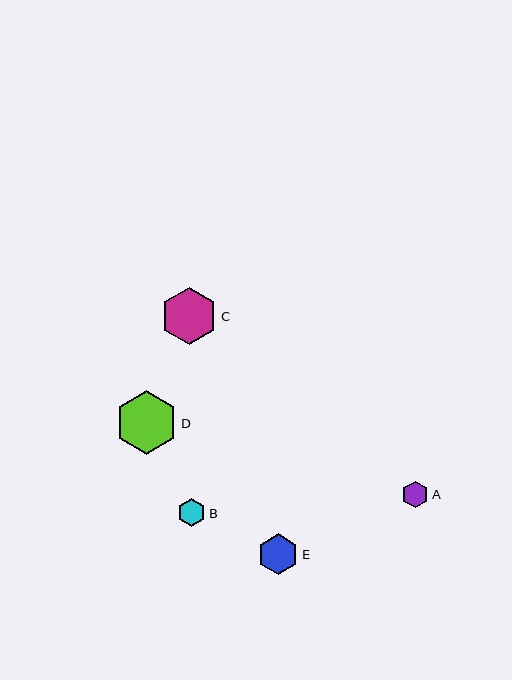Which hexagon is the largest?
Hexagon D is the largest with a size of approximately 63 pixels.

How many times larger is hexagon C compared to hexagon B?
Hexagon C is approximately 2.0 times the size of hexagon B.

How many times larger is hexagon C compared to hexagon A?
Hexagon C is approximately 2.1 times the size of hexagon A.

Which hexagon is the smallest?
Hexagon A is the smallest with a size of approximately 27 pixels.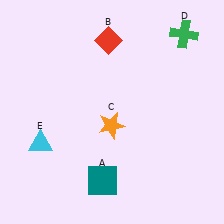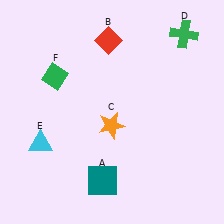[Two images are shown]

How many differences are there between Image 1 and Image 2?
There is 1 difference between the two images.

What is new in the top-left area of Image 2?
A green diamond (F) was added in the top-left area of Image 2.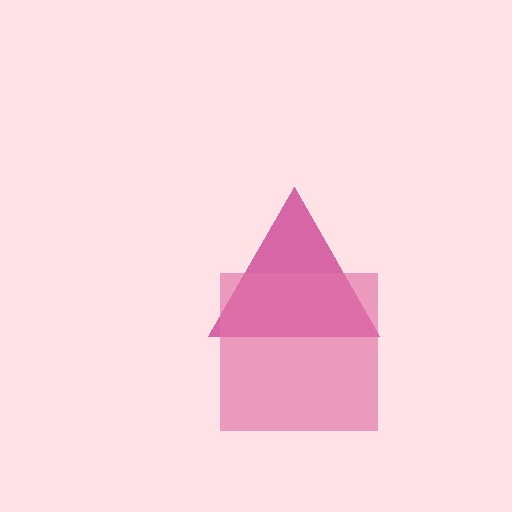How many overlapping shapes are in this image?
There are 2 overlapping shapes in the image.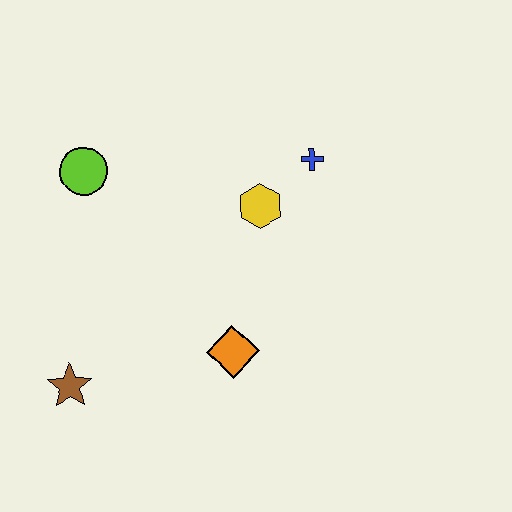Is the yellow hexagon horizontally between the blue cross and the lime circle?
Yes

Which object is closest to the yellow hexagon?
The blue cross is closest to the yellow hexagon.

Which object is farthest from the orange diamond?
The lime circle is farthest from the orange diamond.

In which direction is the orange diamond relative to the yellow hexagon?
The orange diamond is below the yellow hexagon.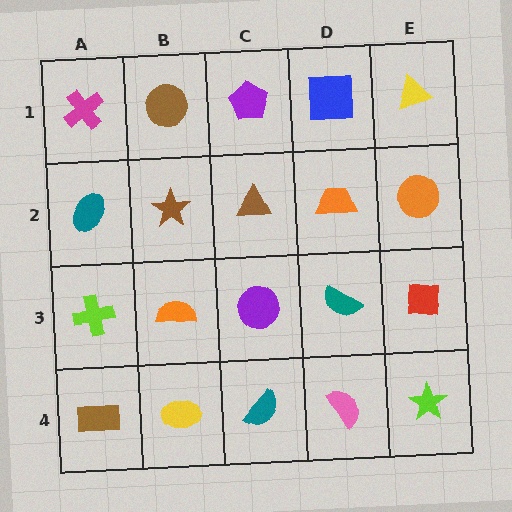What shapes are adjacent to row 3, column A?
A teal ellipse (row 2, column A), a brown rectangle (row 4, column A), an orange semicircle (row 3, column B).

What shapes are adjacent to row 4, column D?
A teal semicircle (row 3, column D), a teal semicircle (row 4, column C), a lime star (row 4, column E).